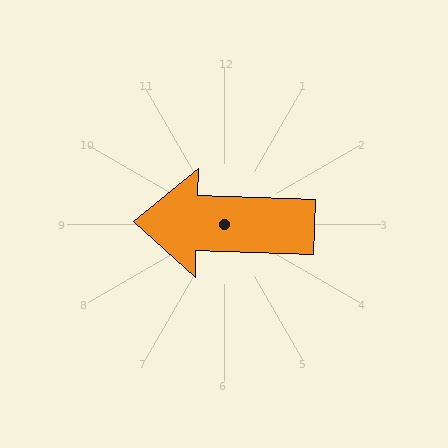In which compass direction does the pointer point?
West.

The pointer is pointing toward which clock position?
Roughly 9 o'clock.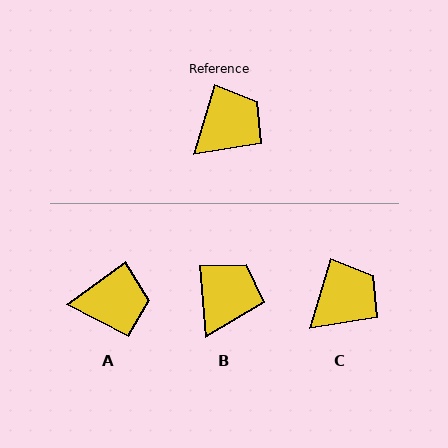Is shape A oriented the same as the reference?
No, it is off by about 36 degrees.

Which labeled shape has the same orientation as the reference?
C.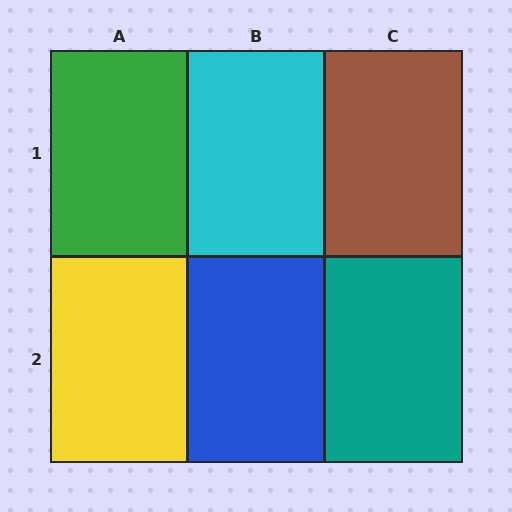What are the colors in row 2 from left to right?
Yellow, blue, teal.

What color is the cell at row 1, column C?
Brown.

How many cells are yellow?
1 cell is yellow.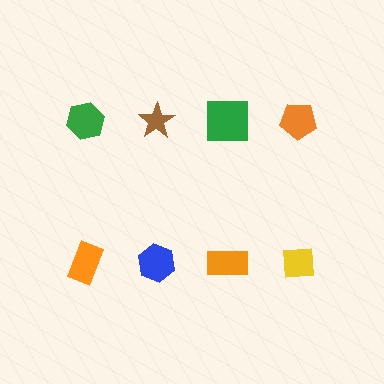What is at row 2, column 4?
A yellow square.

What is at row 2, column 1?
An orange rectangle.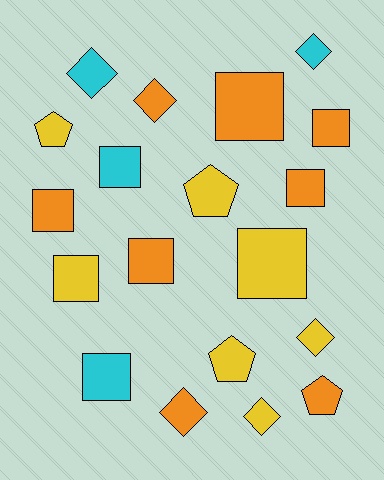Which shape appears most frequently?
Square, with 9 objects.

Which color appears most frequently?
Orange, with 8 objects.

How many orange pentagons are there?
There is 1 orange pentagon.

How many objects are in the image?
There are 19 objects.